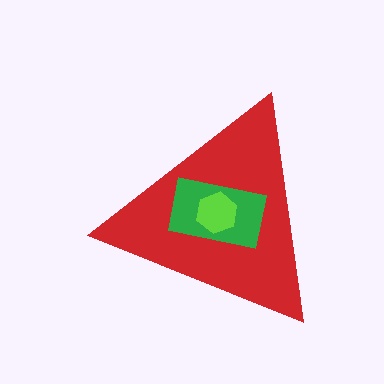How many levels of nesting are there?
3.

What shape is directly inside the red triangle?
The green rectangle.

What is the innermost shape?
The lime hexagon.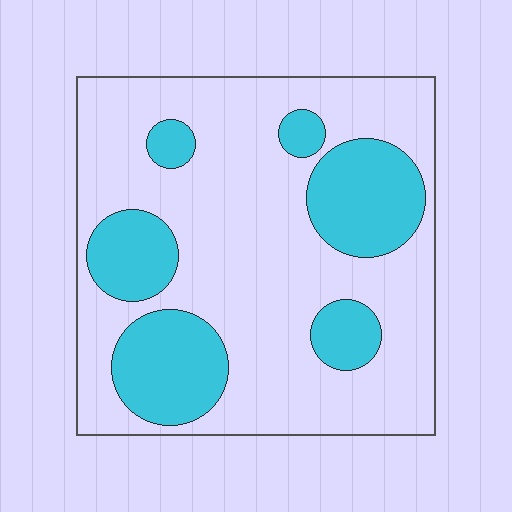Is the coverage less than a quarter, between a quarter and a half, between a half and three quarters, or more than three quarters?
Between a quarter and a half.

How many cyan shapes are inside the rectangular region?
6.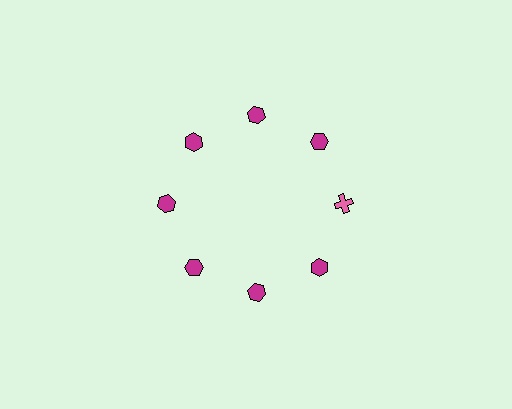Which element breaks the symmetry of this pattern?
The pink cross at roughly the 3 o'clock position breaks the symmetry. All other shapes are magenta hexagons.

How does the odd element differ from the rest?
It differs in both color (pink instead of magenta) and shape (cross instead of hexagon).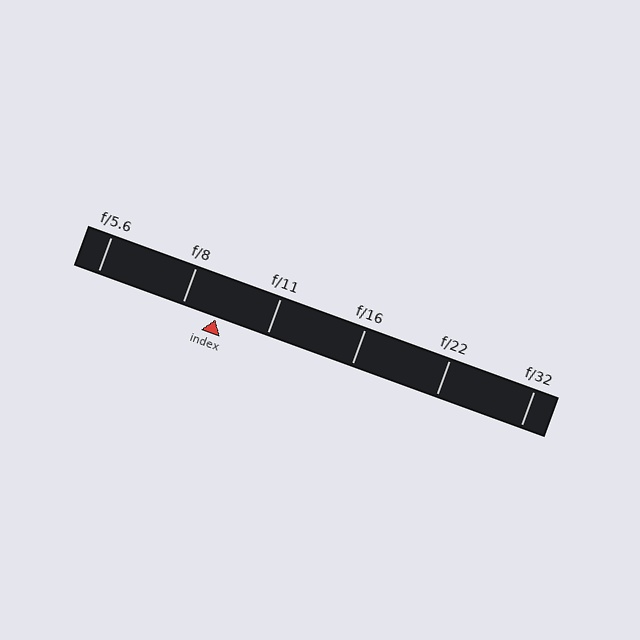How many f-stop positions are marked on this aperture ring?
There are 6 f-stop positions marked.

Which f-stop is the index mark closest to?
The index mark is closest to f/8.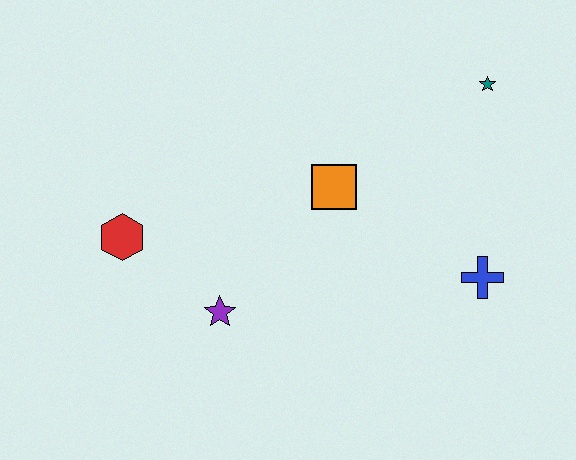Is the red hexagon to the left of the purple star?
Yes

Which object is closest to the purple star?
The red hexagon is closest to the purple star.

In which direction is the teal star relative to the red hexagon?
The teal star is to the right of the red hexagon.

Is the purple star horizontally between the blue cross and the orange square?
No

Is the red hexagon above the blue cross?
Yes